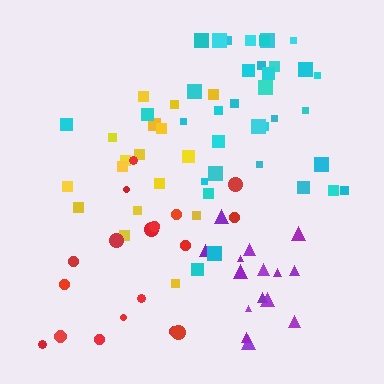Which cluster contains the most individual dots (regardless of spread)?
Cyan (35).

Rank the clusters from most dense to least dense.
yellow, cyan, purple, red.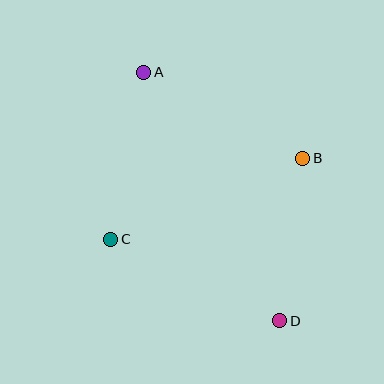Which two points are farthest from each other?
Points A and D are farthest from each other.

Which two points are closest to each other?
Points B and D are closest to each other.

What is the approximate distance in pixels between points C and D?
The distance between C and D is approximately 188 pixels.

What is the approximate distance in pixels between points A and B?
The distance between A and B is approximately 181 pixels.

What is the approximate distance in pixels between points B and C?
The distance between B and C is approximately 208 pixels.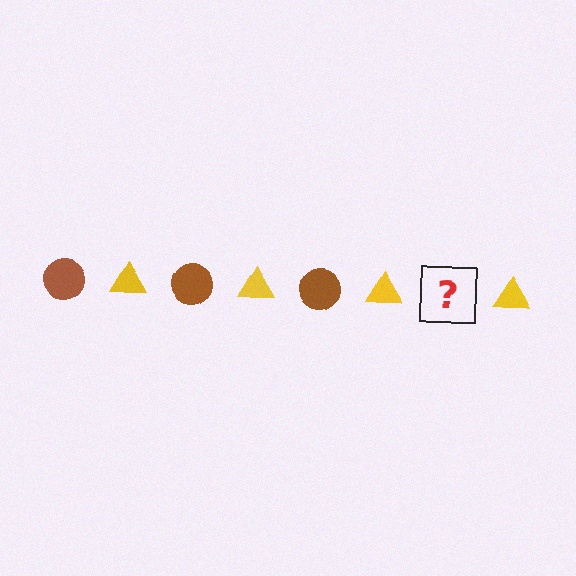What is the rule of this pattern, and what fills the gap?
The rule is that the pattern alternates between brown circle and yellow triangle. The gap should be filled with a brown circle.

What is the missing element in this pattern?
The missing element is a brown circle.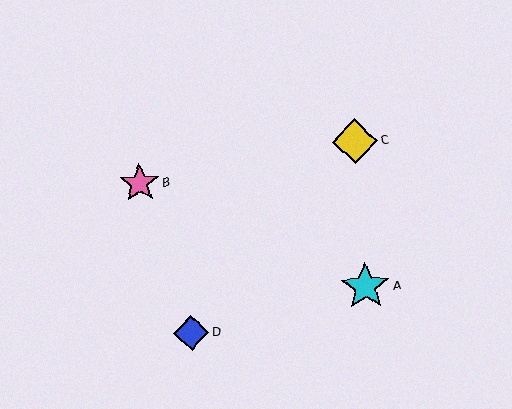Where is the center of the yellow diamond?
The center of the yellow diamond is at (355, 141).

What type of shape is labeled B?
Shape B is a pink star.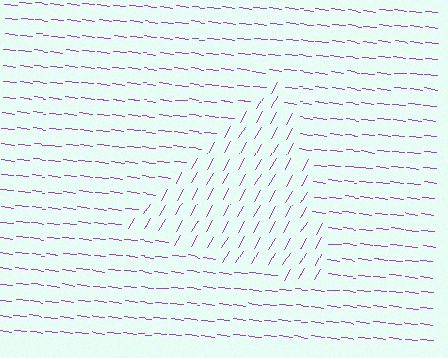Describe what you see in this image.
The image is filled with small purple line segments. A triangle region in the image has lines oriented differently from the surrounding lines, creating a visible texture boundary.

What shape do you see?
I see a triangle.